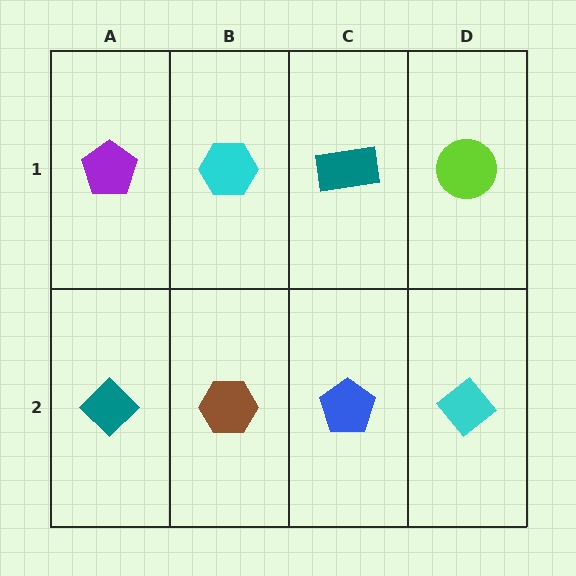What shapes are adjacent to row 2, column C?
A teal rectangle (row 1, column C), a brown hexagon (row 2, column B), a cyan diamond (row 2, column D).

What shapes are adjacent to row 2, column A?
A purple pentagon (row 1, column A), a brown hexagon (row 2, column B).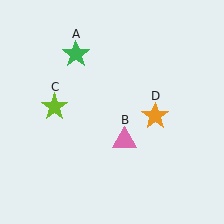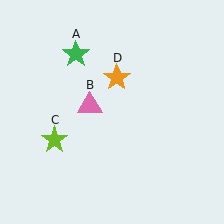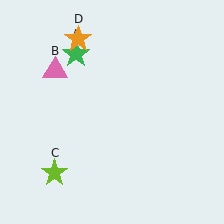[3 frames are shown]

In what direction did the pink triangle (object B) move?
The pink triangle (object B) moved up and to the left.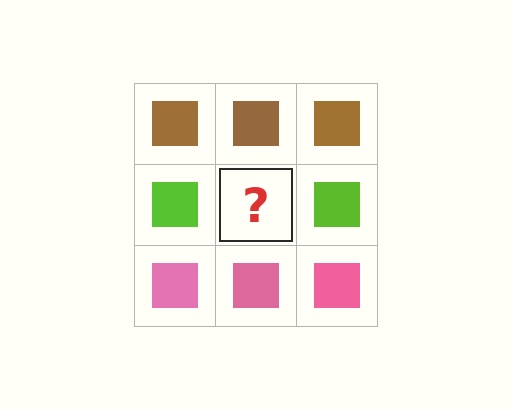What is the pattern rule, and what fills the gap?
The rule is that each row has a consistent color. The gap should be filled with a lime square.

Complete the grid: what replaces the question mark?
The question mark should be replaced with a lime square.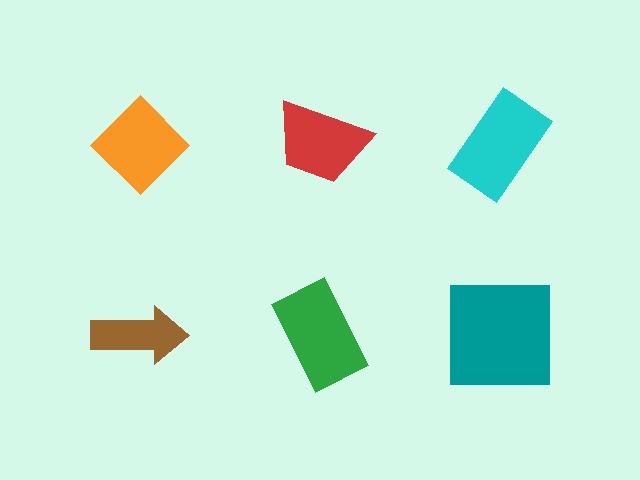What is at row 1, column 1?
An orange diamond.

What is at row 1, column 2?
A red trapezoid.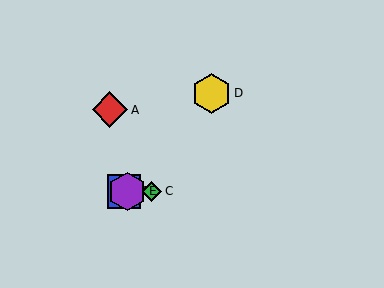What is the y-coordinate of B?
Object B is at y≈191.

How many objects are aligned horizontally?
3 objects (B, C, E) are aligned horizontally.